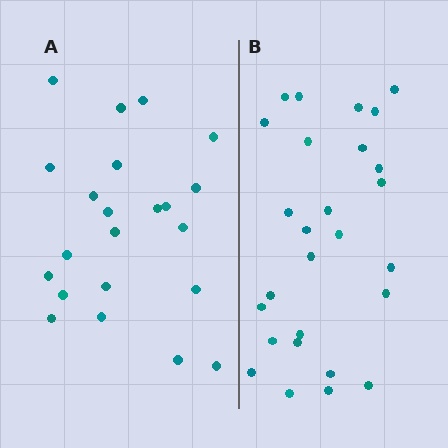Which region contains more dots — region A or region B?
Region B (the right region) has more dots.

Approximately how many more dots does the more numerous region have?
Region B has about 5 more dots than region A.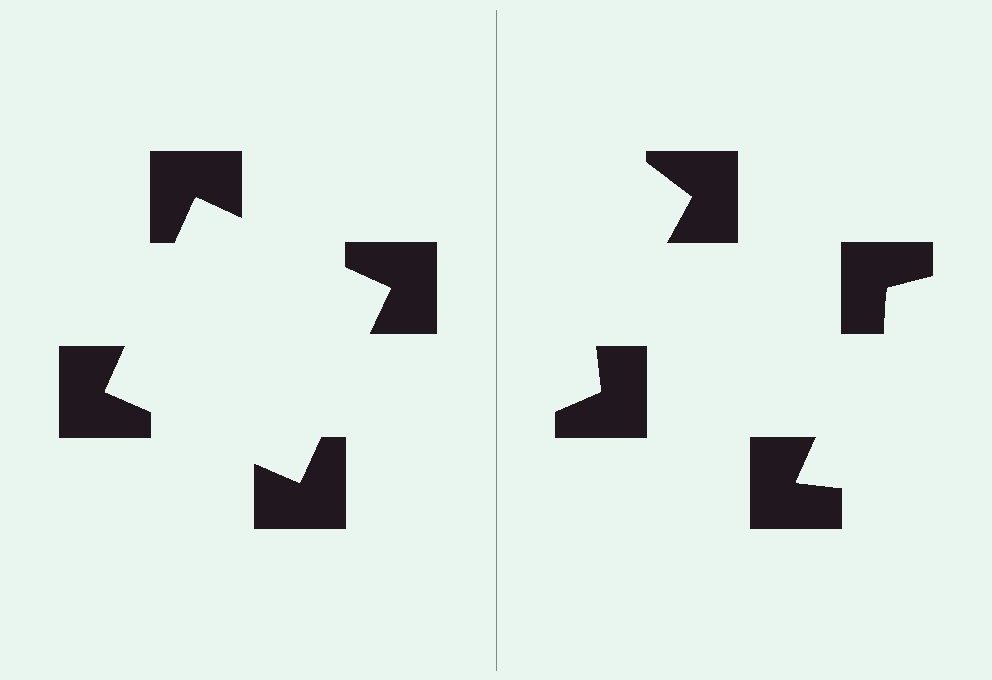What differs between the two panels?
The notched squares are positioned identically on both sides; only the wedge orientations differ. On the left they align to a square; on the right they are misaligned.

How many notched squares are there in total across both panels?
8 — 4 on each side.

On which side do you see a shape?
An illusory square appears on the left side. On the right side the wedge cuts are rotated, so no coherent shape forms.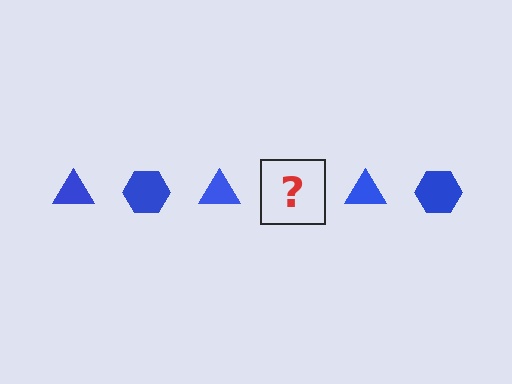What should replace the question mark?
The question mark should be replaced with a blue hexagon.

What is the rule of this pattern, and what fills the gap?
The rule is that the pattern cycles through triangle, hexagon shapes in blue. The gap should be filled with a blue hexagon.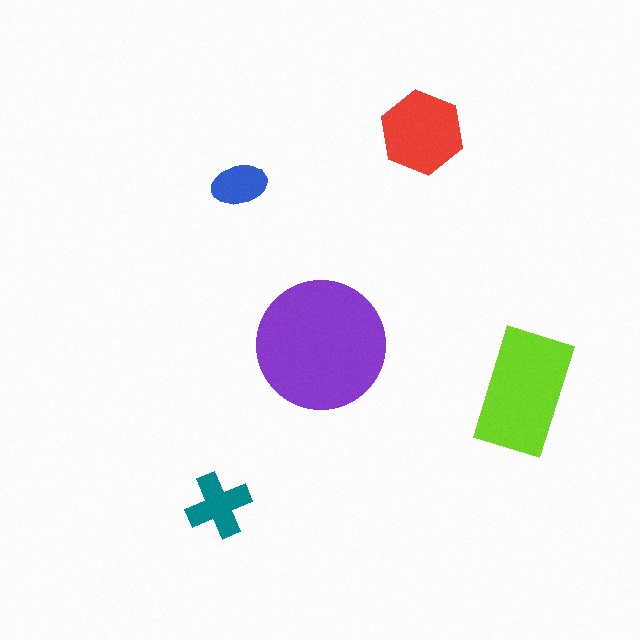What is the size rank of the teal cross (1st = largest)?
4th.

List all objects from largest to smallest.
The purple circle, the lime rectangle, the red hexagon, the teal cross, the blue ellipse.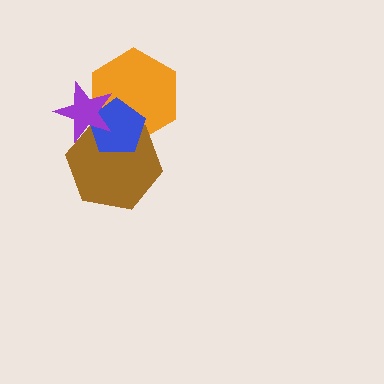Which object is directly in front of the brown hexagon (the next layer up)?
The blue pentagon is directly in front of the brown hexagon.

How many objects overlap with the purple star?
3 objects overlap with the purple star.